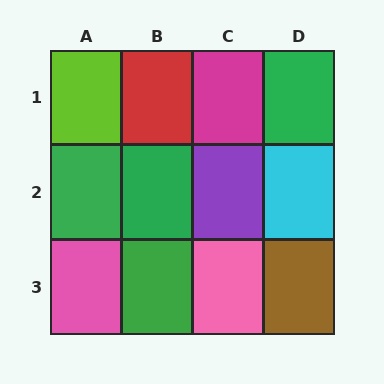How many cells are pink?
2 cells are pink.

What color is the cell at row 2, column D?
Cyan.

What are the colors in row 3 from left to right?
Pink, green, pink, brown.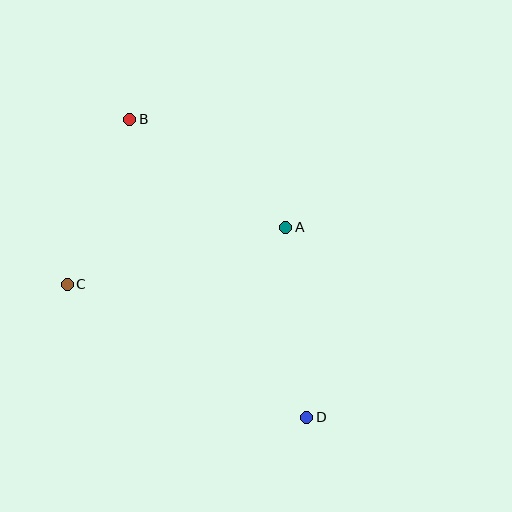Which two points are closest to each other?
Points B and C are closest to each other.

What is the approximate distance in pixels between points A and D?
The distance between A and D is approximately 191 pixels.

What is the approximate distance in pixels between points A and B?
The distance between A and B is approximately 190 pixels.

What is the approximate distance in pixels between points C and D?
The distance between C and D is approximately 274 pixels.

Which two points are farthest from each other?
Points B and D are farthest from each other.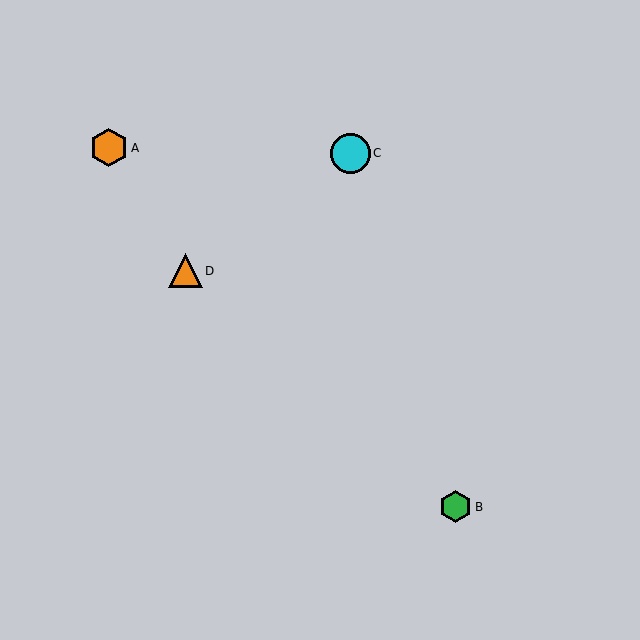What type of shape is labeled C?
Shape C is a cyan circle.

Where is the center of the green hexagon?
The center of the green hexagon is at (456, 507).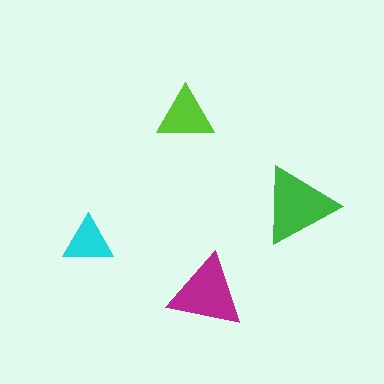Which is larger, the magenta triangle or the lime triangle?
The magenta one.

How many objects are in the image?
There are 4 objects in the image.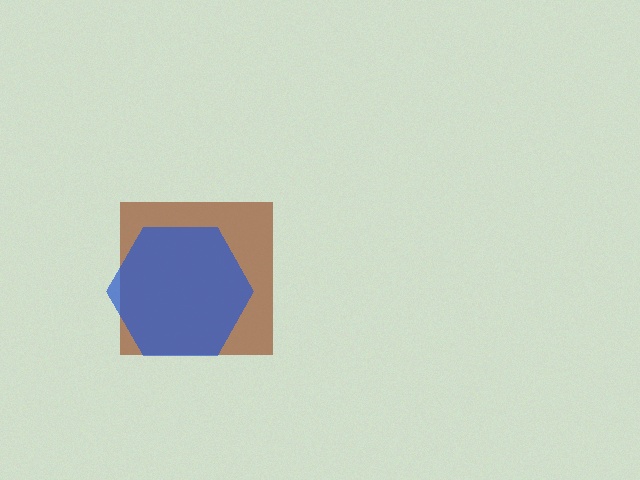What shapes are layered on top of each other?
The layered shapes are: a brown square, a blue hexagon.